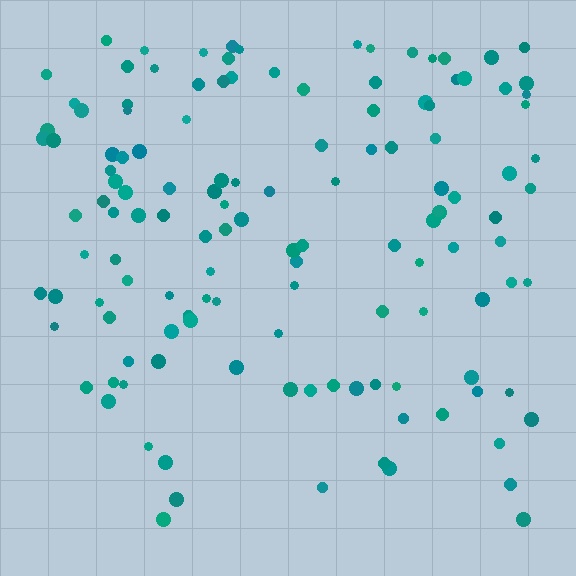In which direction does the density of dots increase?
From bottom to top, with the top side densest.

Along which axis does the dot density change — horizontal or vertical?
Vertical.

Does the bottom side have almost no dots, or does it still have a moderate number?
Still a moderate number, just noticeably fewer than the top.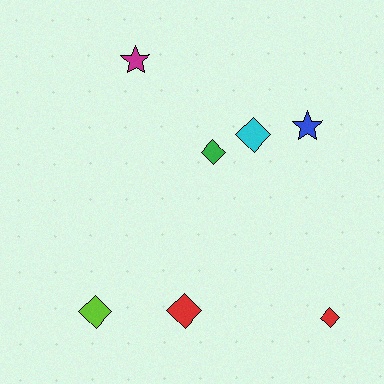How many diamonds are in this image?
There are 5 diamonds.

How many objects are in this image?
There are 7 objects.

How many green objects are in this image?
There is 1 green object.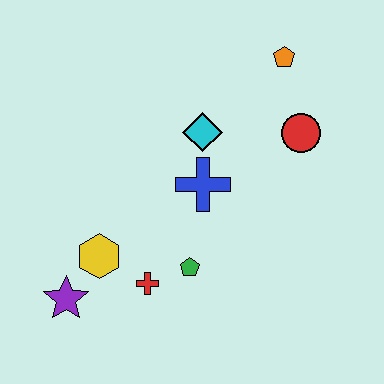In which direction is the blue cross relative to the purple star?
The blue cross is to the right of the purple star.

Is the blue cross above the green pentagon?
Yes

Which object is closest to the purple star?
The yellow hexagon is closest to the purple star.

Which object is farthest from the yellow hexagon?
The orange pentagon is farthest from the yellow hexagon.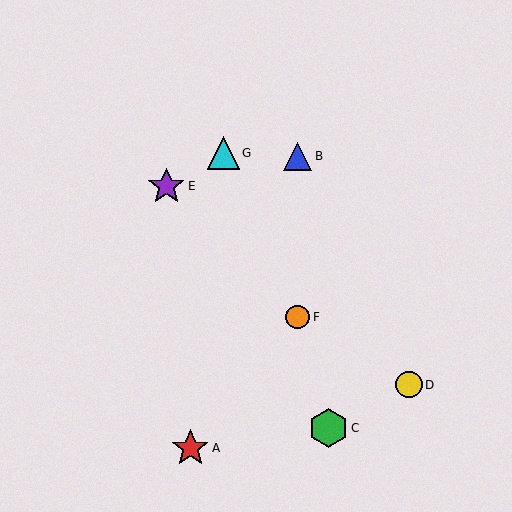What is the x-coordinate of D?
Object D is at x≈409.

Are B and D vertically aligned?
No, B is at x≈298 and D is at x≈409.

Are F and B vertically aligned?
Yes, both are at x≈298.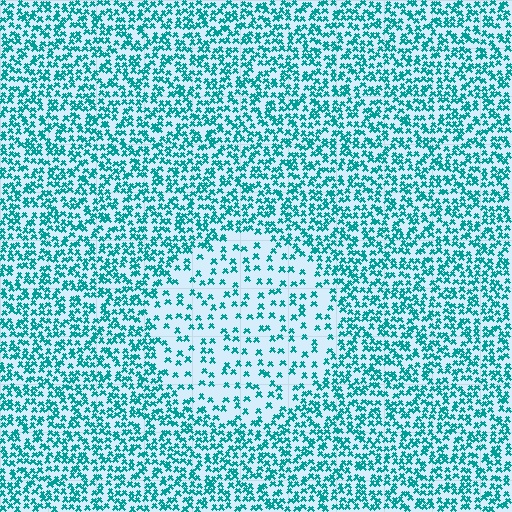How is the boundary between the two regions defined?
The boundary is defined by a change in element density (approximately 2.3x ratio). All elements are the same color, size, and shape.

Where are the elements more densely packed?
The elements are more densely packed outside the circle boundary.